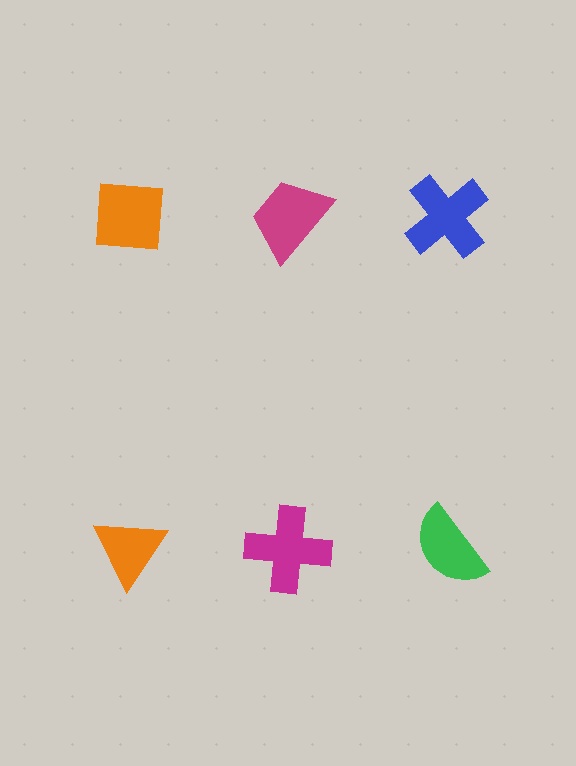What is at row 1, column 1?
An orange square.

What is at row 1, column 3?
A blue cross.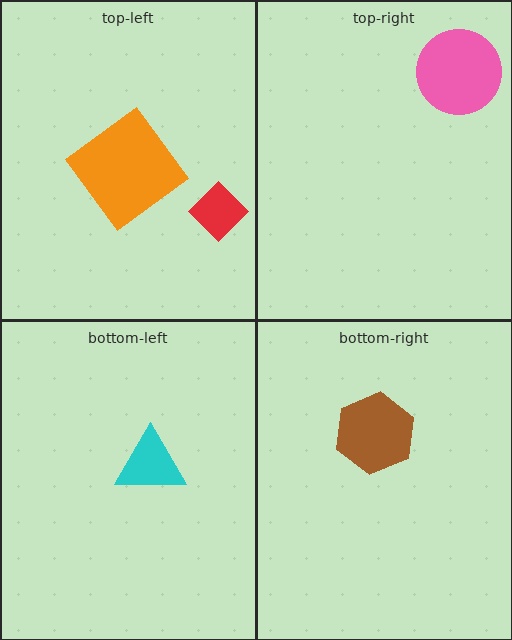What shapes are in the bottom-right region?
The brown hexagon.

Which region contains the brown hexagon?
The bottom-right region.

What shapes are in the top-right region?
The pink circle.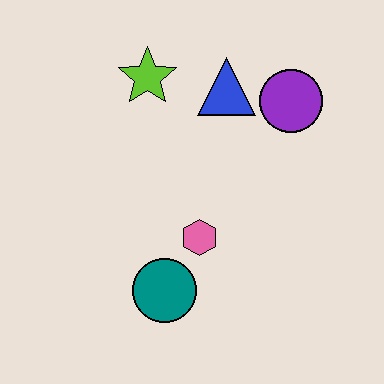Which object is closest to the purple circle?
The blue triangle is closest to the purple circle.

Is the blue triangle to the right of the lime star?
Yes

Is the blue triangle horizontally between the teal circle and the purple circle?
Yes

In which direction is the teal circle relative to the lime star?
The teal circle is below the lime star.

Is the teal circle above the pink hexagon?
No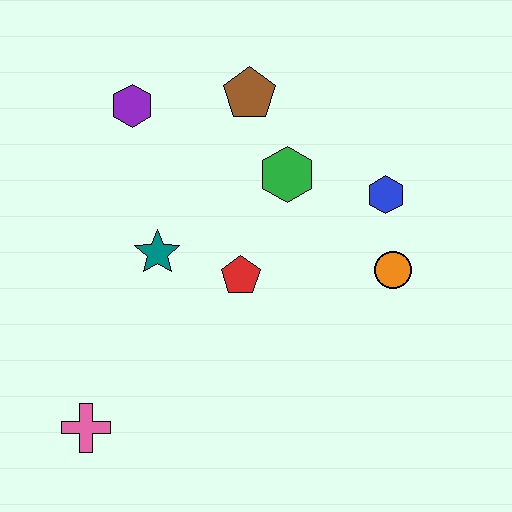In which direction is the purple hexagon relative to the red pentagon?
The purple hexagon is above the red pentagon.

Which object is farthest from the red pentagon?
The pink cross is farthest from the red pentagon.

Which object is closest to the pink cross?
The teal star is closest to the pink cross.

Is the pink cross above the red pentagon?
No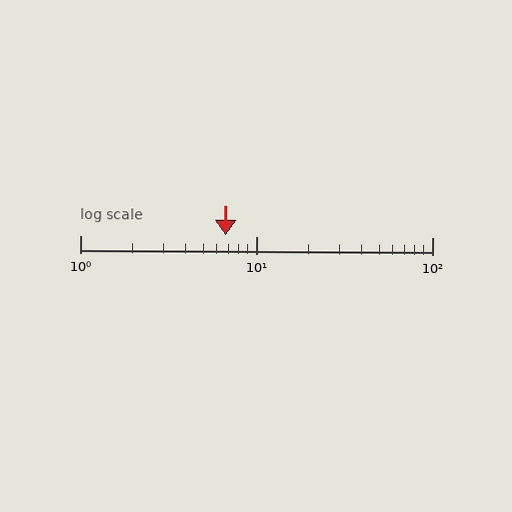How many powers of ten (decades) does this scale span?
The scale spans 2 decades, from 1 to 100.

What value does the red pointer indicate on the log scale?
The pointer indicates approximately 6.7.